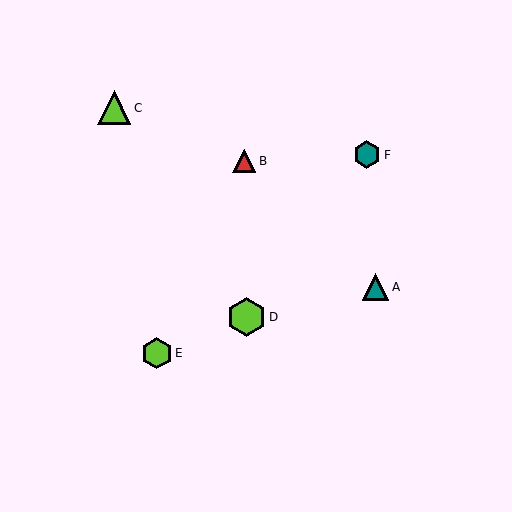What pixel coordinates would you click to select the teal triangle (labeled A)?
Click at (375, 287) to select the teal triangle A.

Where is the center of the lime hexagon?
The center of the lime hexagon is at (246, 317).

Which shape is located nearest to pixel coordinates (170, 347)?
The lime hexagon (labeled E) at (157, 353) is nearest to that location.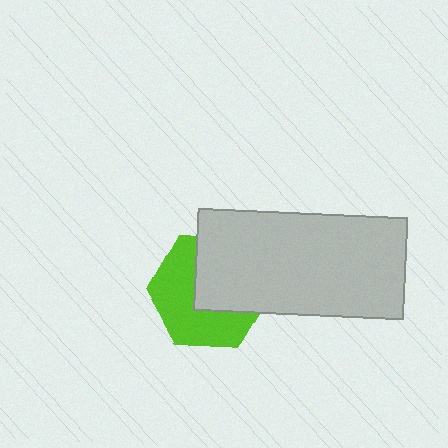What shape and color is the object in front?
The object in front is a light gray rectangle.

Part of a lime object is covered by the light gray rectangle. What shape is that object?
It is a hexagon.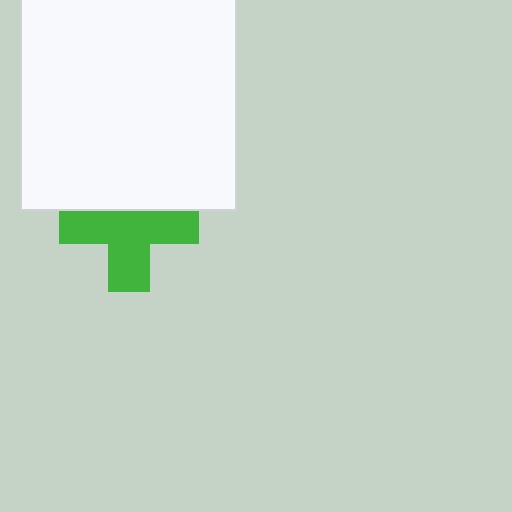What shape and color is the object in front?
The object in front is a white square.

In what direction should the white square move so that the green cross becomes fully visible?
The white square should move up. That is the shortest direction to clear the overlap and leave the green cross fully visible.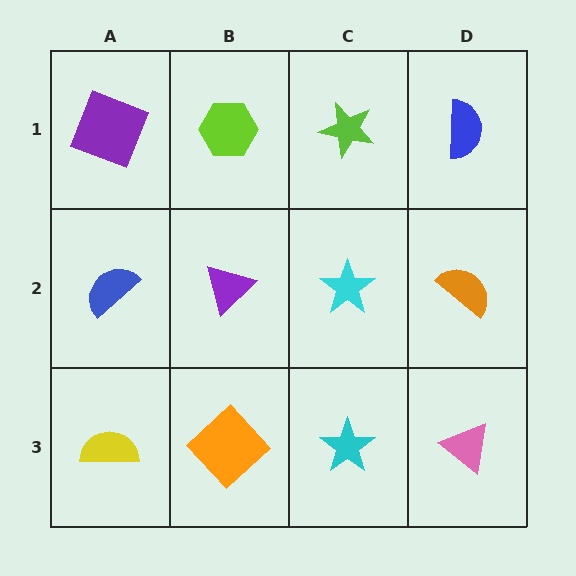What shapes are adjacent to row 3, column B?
A purple triangle (row 2, column B), a yellow semicircle (row 3, column A), a cyan star (row 3, column C).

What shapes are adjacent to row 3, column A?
A blue semicircle (row 2, column A), an orange diamond (row 3, column B).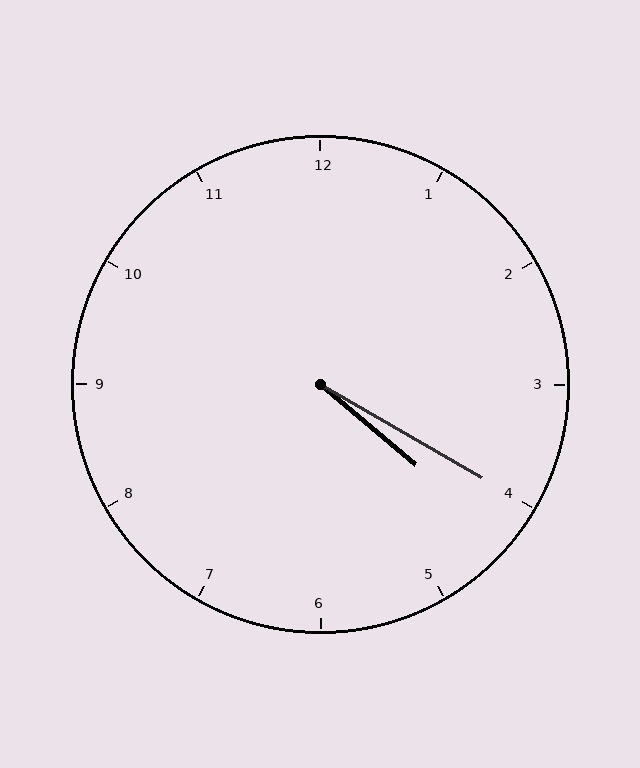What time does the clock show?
4:20.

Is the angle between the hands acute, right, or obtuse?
It is acute.